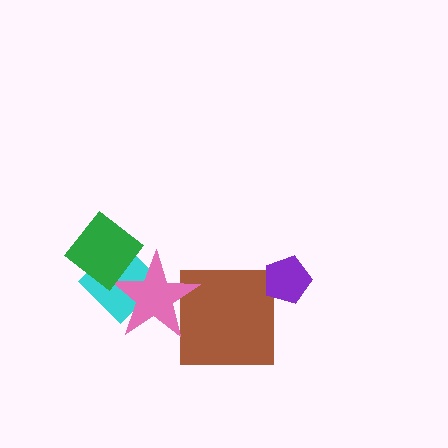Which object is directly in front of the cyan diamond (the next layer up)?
The pink star is directly in front of the cyan diamond.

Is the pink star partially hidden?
Yes, it is partially covered by another shape.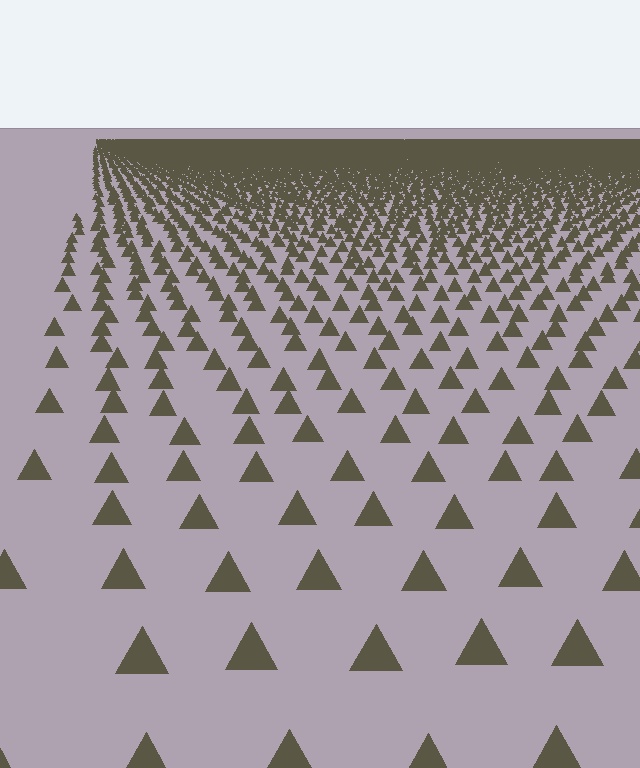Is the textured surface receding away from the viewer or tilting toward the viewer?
The surface is receding away from the viewer. Texture elements get smaller and denser toward the top.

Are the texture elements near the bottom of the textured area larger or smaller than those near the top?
Larger. Near the bottom, elements are closer to the viewer and appear at a bigger on-screen size.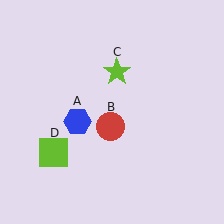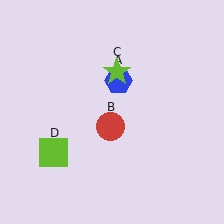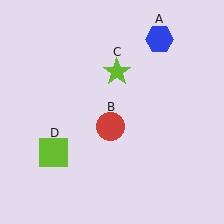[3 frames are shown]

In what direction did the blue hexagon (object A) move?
The blue hexagon (object A) moved up and to the right.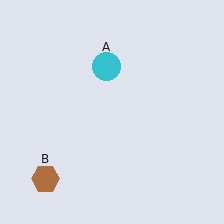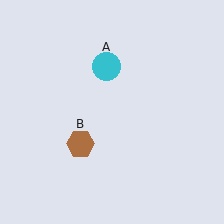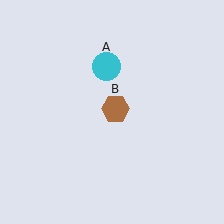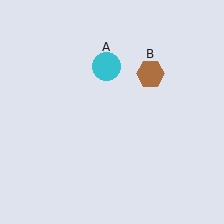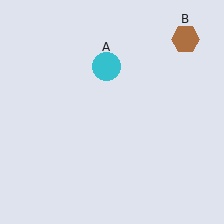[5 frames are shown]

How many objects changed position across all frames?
1 object changed position: brown hexagon (object B).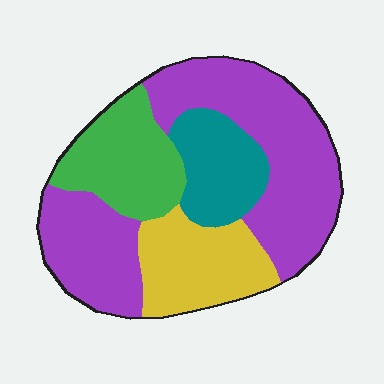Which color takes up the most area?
Purple, at roughly 50%.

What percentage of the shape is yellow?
Yellow takes up less than a quarter of the shape.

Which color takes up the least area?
Teal, at roughly 15%.